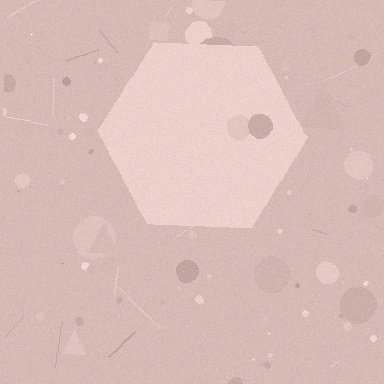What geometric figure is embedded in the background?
A hexagon is embedded in the background.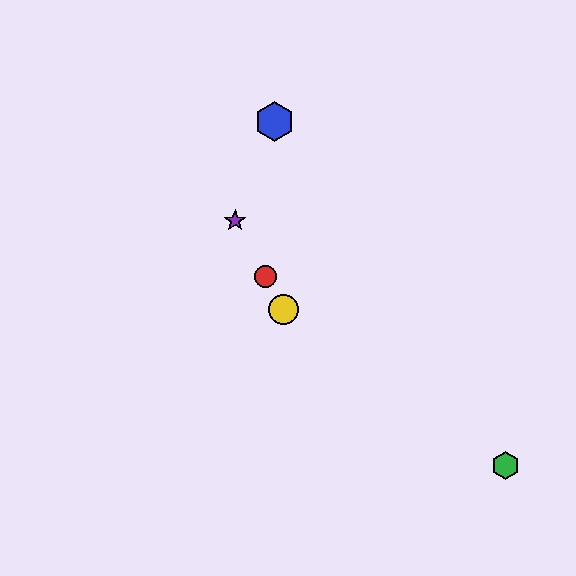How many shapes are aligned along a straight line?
3 shapes (the red circle, the yellow circle, the purple star) are aligned along a straight line.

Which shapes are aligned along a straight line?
The red circle, the yellow circle, the purple star are aligned along a straight line.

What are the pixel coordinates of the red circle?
The red circle is at (266, 277).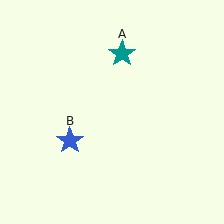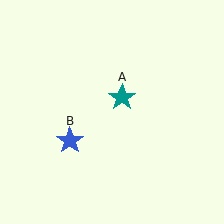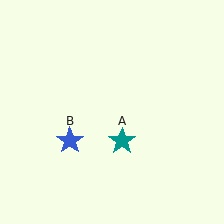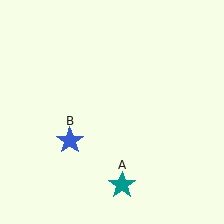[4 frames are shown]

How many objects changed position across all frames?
1 object changed position: teal star (object A).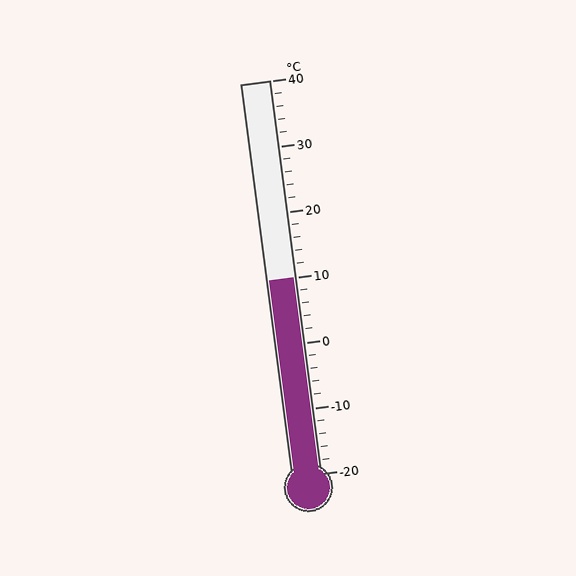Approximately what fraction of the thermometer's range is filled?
The thermometer is filled to approximately 50% of its range.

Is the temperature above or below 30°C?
The temperature is below 30°C.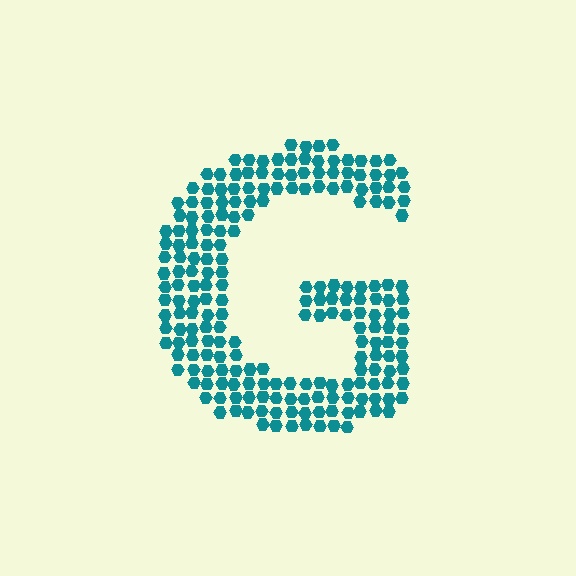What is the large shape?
The large shape is the letter G.